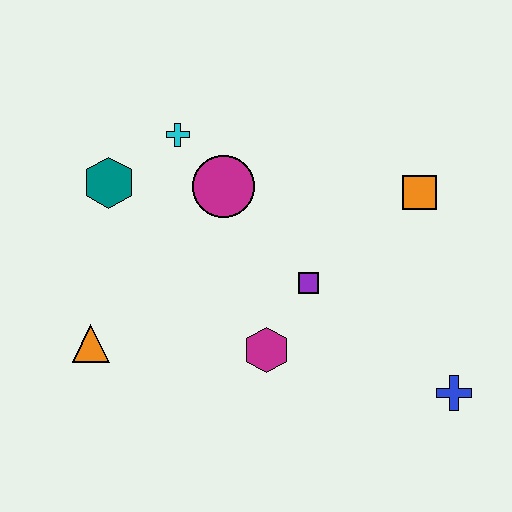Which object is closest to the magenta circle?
The cyan cross is closest to the magenta circle.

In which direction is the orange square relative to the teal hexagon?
The orange square is to the right of the teal hexagon.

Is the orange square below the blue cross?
No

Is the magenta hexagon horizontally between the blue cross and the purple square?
No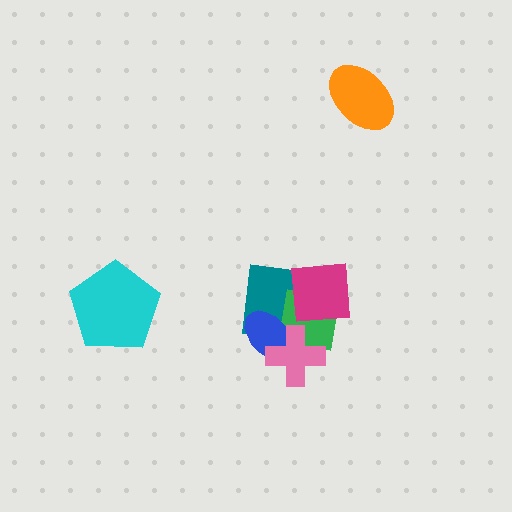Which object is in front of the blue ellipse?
The pink cross is in front of the blue ellipse.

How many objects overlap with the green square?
4 objects overlap with the green square.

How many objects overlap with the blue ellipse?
3 objects overlap with the blue ellipse.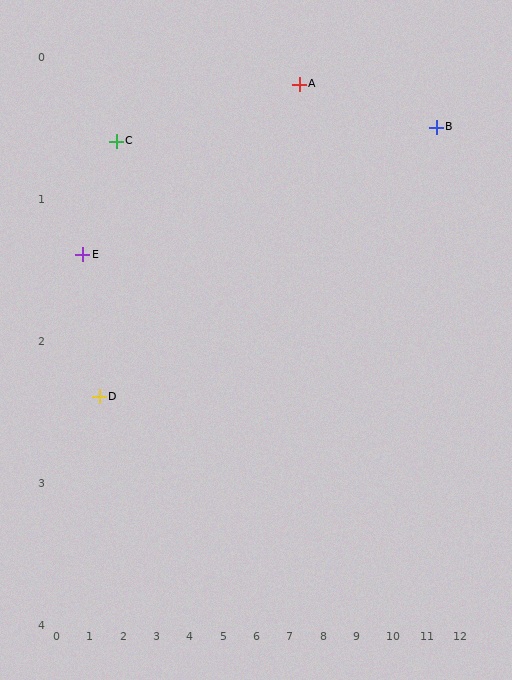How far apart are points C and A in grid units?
Points C and A are about 5.5 grid units apart.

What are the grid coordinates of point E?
Point E is at approximately (0.8, 1.4).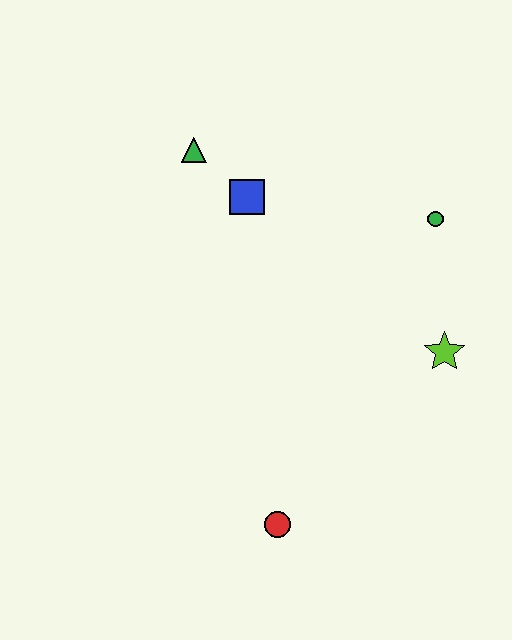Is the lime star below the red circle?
No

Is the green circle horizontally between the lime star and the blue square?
Yes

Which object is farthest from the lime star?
The green triangle is farthest from the lime star.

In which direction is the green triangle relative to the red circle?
The green triangle is above the red circle.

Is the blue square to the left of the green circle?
Yes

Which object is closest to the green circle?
The lime star is closest to the green circle.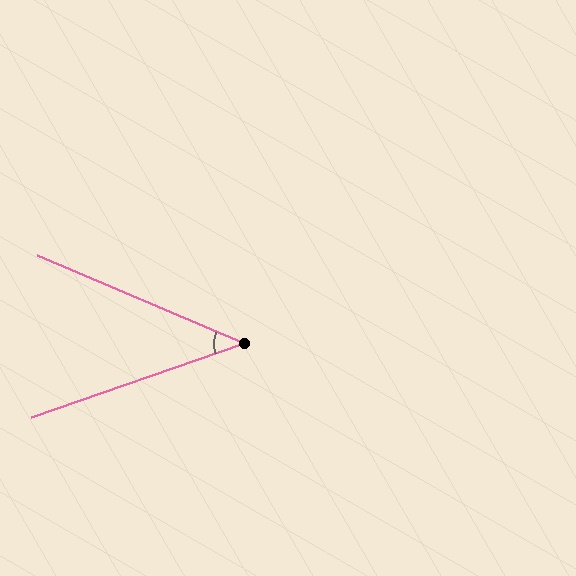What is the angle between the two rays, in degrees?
Approximately 42 degrees.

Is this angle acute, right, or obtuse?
It is acute.